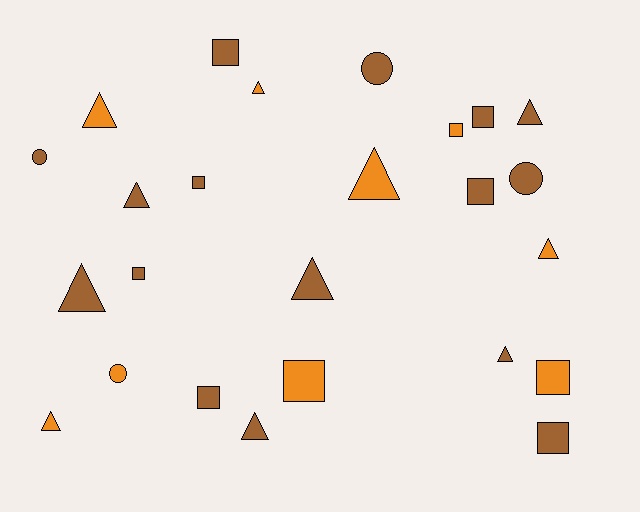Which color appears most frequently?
Brown, with 16 objects.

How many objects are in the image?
There are 25 objects.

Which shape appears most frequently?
Triangle, with 11 objects.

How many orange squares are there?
There are 3 orange squares.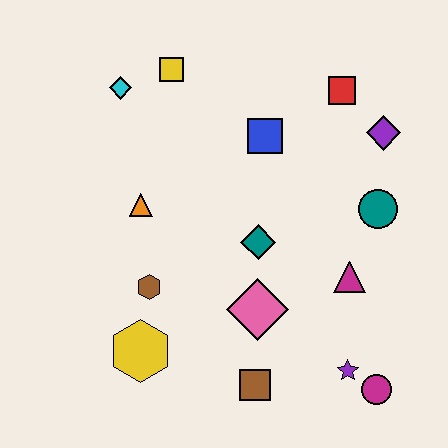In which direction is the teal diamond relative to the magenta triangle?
The teal diamond is to the left of the magenta triangle.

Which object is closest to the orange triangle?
The brown hexagon is closest to the orange triangle.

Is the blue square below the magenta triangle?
No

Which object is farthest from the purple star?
The cyan diamond is farthest from the purple star.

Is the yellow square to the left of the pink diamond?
Yes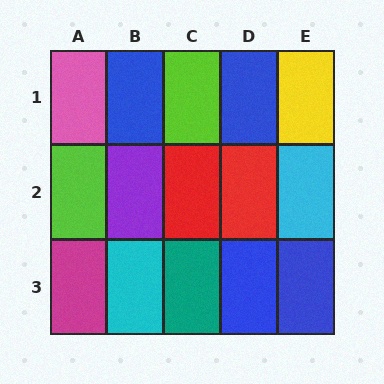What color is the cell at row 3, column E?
Blue.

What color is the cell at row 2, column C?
Red.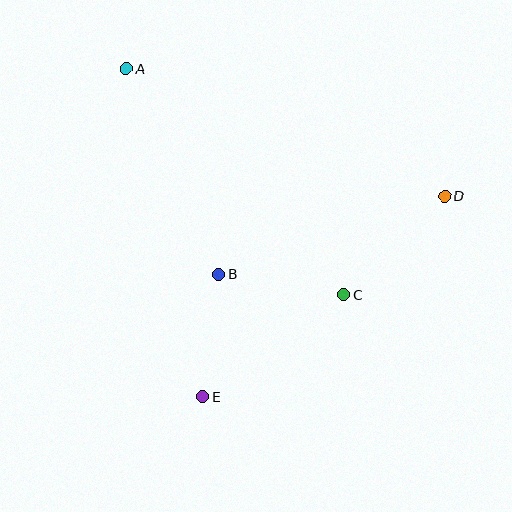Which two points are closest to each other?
Points B and E are closest to each other.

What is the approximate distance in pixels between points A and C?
The distance between A and C is approximately 313 pixels.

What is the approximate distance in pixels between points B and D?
The distance between B and D is approximately 239 pixels.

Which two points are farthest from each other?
Points A and D are farthest from each other.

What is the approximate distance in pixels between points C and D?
The distance between C and D is approximately 142 pixels.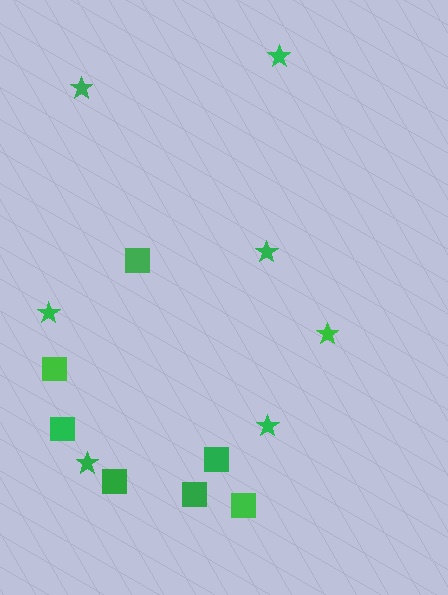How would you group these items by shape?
There are 2 groups: one group of squares (7) and one group of stars (7).